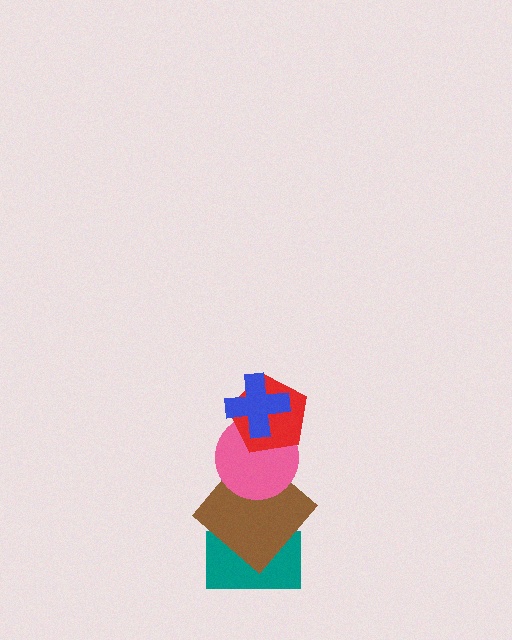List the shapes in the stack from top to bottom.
From top to bottom: the blue cross, the red pentagon, the pink circle, the brown diamond, the teal rectangle.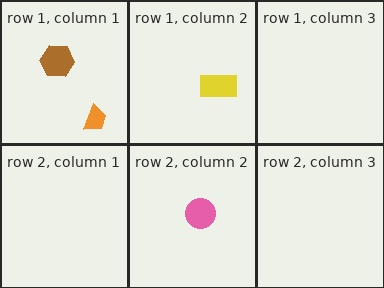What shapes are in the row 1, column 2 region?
The yellow rectangle.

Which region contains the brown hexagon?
The row 1, column 1 region.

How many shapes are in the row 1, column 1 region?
2.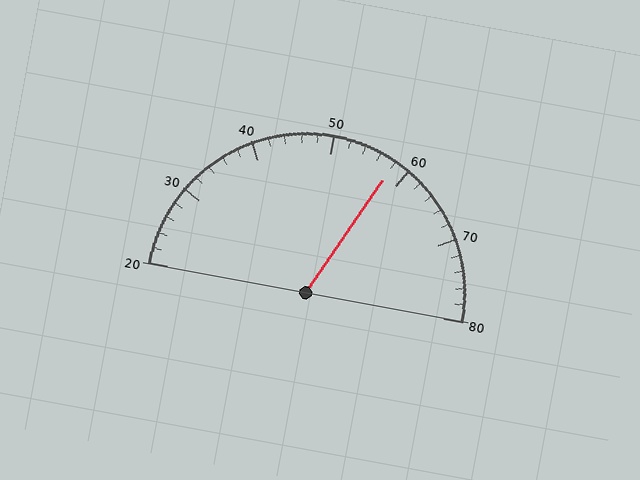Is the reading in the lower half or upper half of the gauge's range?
The reading is in the upper half of the range (20 to 80).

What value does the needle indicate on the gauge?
The needle indicates approximately 58.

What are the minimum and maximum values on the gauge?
The gauge ranges from 20 to 80.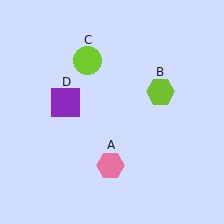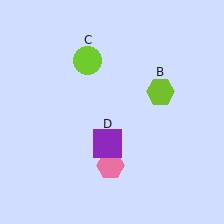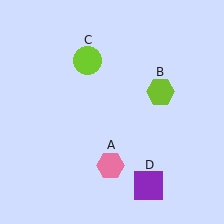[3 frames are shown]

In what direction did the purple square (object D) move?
The purple square (object D) moved down and to the right.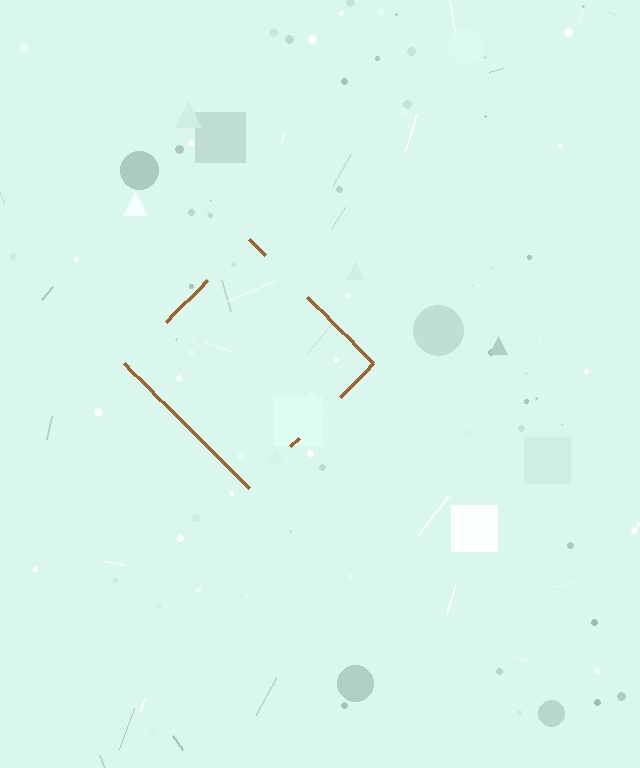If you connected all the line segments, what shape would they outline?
They would outline a diamond.